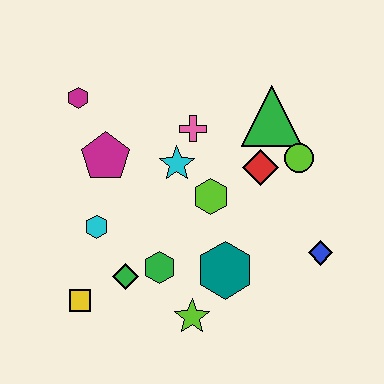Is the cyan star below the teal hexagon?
No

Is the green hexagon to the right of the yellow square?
Yes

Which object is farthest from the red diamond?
The yellow square is farthest from the red diamond.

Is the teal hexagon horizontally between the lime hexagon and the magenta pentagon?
No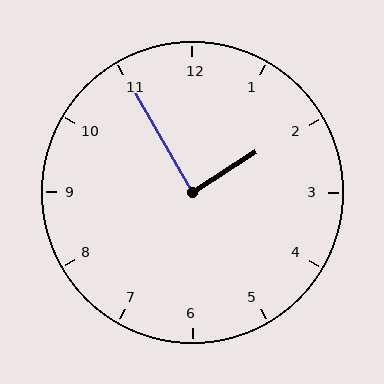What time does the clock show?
1:55.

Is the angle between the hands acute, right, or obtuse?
It is right.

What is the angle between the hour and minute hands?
Approximately 88 degrees.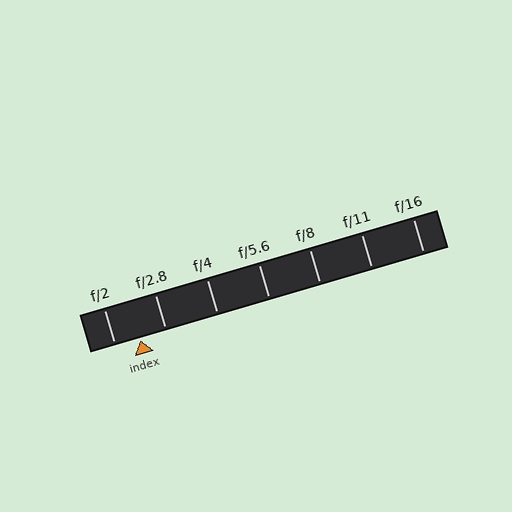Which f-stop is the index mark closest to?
The index mark is closest to f/2.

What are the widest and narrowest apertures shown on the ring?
The widest aperture shown is f/2 and the narrowest is f/16.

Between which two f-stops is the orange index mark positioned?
The index mark is between f/2 and f/2.8.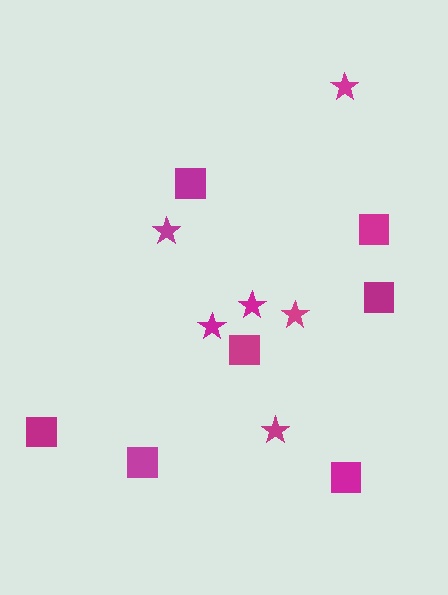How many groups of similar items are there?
There are 2 groups: one group of squares (7) and one group of stars (6).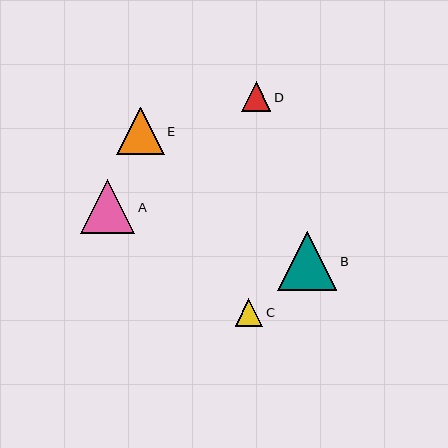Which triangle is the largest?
Triangle B is the largest with a size of approximately 59 pixels.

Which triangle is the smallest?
Triangle C is the smallest with a size of approximately 28 pixels.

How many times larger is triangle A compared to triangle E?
Triangle A is approximately 1.1 times the size of triangle E.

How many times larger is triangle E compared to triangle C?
Triangle E is approximately 1.7 times the size of triangle C.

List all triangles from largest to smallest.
From largest to smallest: B, A, E, D, C.